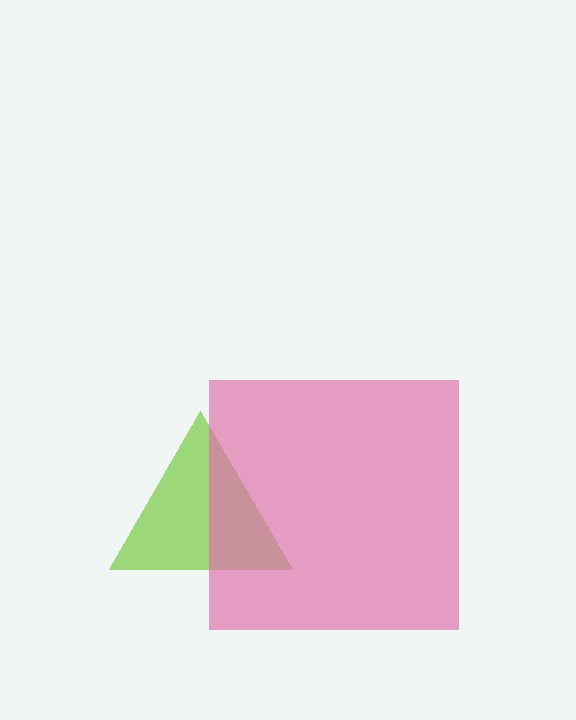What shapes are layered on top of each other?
The layered shapes are: a lime triangle, a pink square.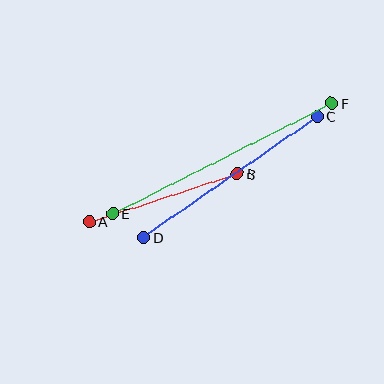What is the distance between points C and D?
The distance is approximately 212 pixels.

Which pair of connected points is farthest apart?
Points E and F are farthest apart.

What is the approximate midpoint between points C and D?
The midpoint is at approximately (230, 177) pixels.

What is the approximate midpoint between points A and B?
The midpoint is at approximately (163, 198) pixels.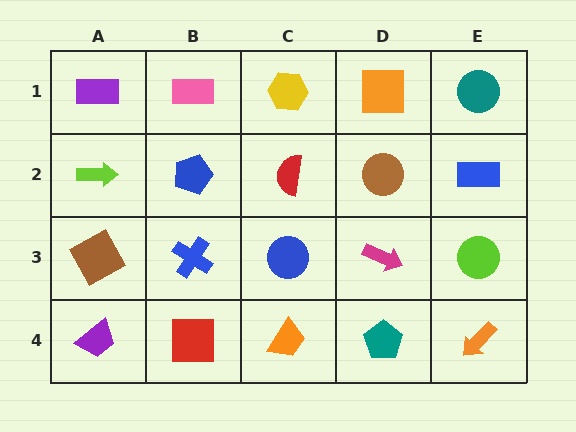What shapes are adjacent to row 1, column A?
A lime arrow (row 2, column A), a pink rectangle (row 1, column B).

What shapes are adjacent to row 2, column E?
A teal circle (row 1, column E), a lime circle (row 3, column E), a brown circle (row 2, column D).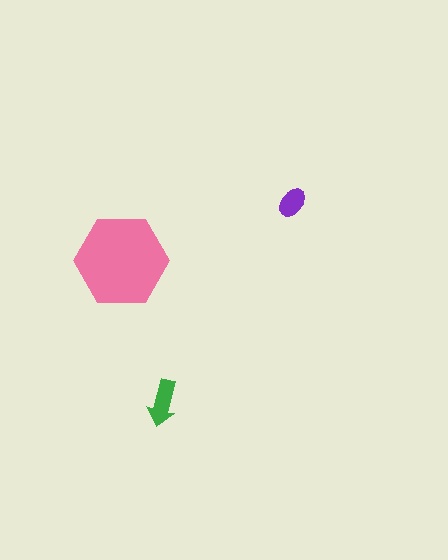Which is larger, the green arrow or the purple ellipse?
The green arrow.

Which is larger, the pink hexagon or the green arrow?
The pink hexagon.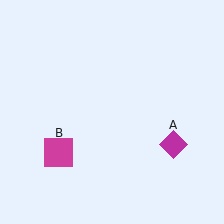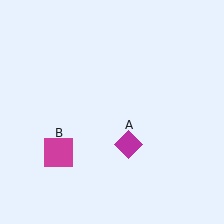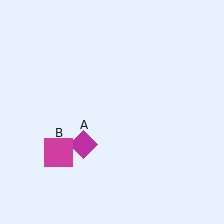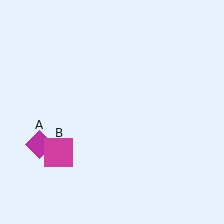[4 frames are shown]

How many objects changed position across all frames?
1 object changed position: magenta diamond (object A).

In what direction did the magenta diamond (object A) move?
The magenta diamond (object A) moved left.